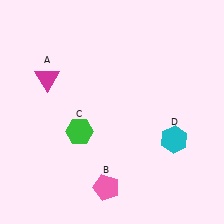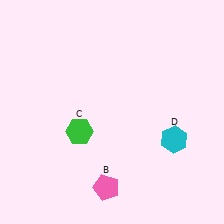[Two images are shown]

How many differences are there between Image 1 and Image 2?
There is 1 difference between the two images.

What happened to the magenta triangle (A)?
The magenta triangle (A) was removed in Image 2. It was in the top-left area of Image 1.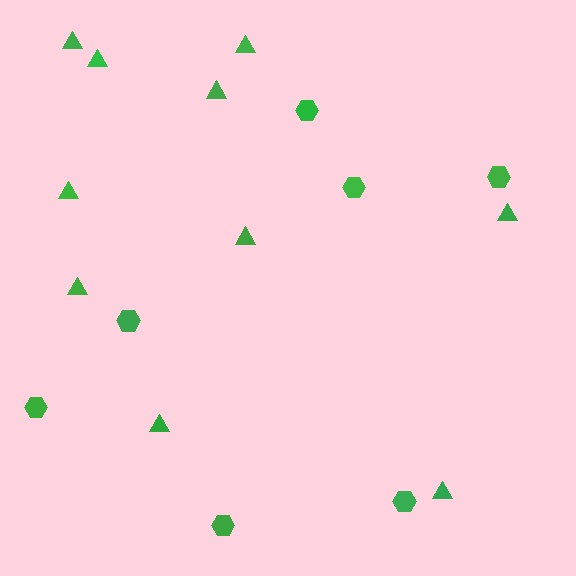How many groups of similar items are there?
There are 2 groups: one group of hexagons (7) and one group of triangles (10).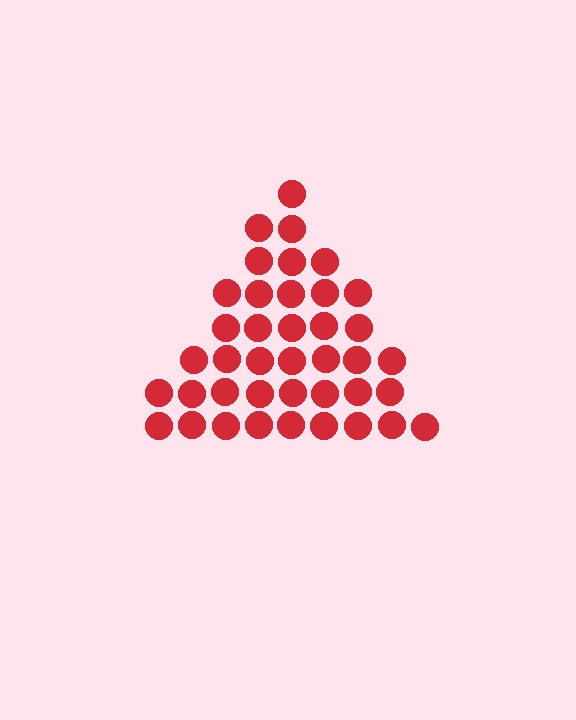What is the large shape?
The large shape is a triangle.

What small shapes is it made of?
It is made of small circles.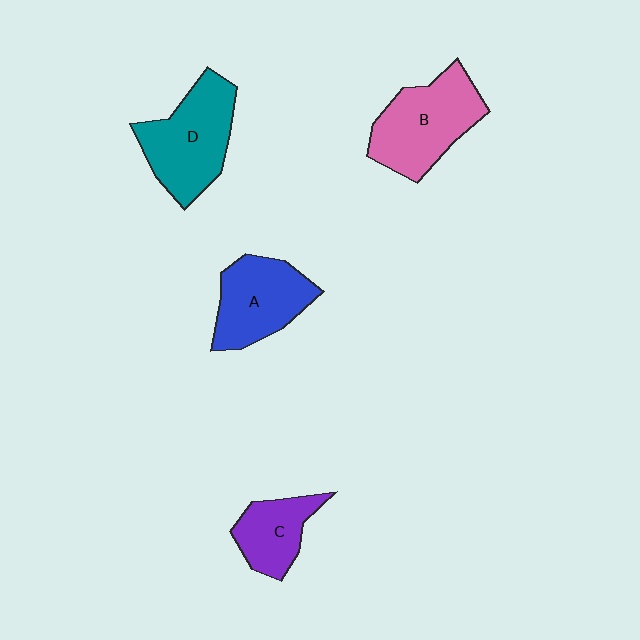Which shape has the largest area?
Shape D (teal).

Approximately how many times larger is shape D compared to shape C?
Approximately 1.7 times.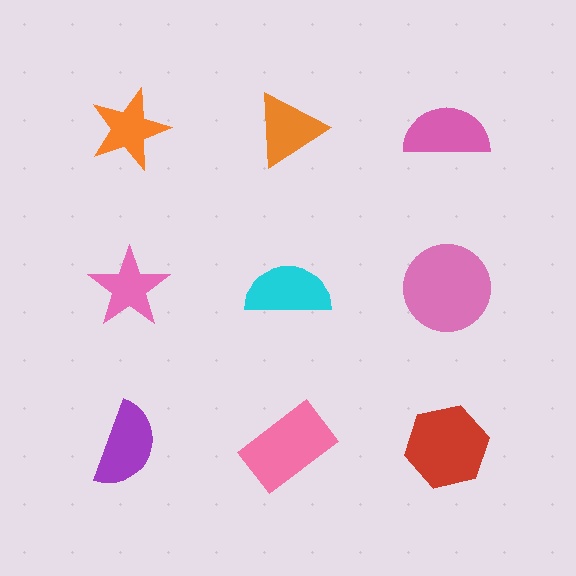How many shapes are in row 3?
3 shapes.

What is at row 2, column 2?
A cyan semicircle.